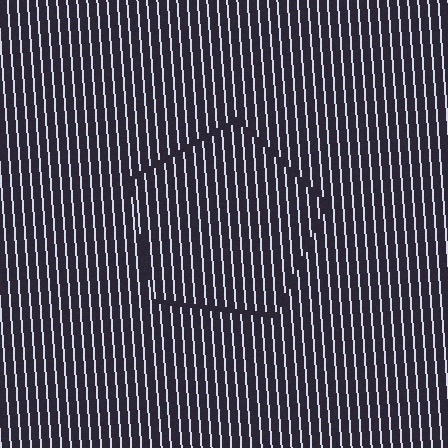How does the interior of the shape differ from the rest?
The interior of the shape contains the same grating, shifted by half a period — the contour is defined by the phase discontinuity where line-ends from the inner and outer gratings abut.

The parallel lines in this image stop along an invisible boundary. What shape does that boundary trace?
An illusory pentagon. The interior of the shape contains the same grating, shifted by half a period — the contour is defined by the phase discontinuity where line-ends from the inner and outer gratings abut.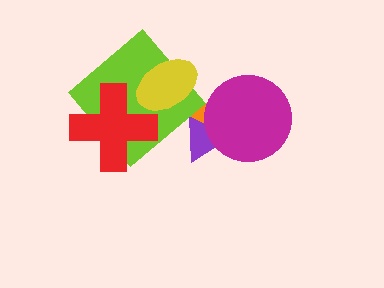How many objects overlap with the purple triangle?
2 objects overlap with the purple triangle.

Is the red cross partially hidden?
No, no other shape covers it.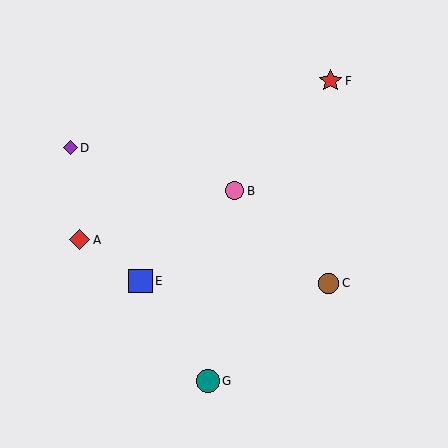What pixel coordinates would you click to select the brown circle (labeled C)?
Click at (329, 283) to select the brown circle C.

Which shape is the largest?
The blue square (labeled E) is the largest.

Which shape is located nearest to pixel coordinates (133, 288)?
The blue square (labeled E) at (140, 281) is nearest to that location.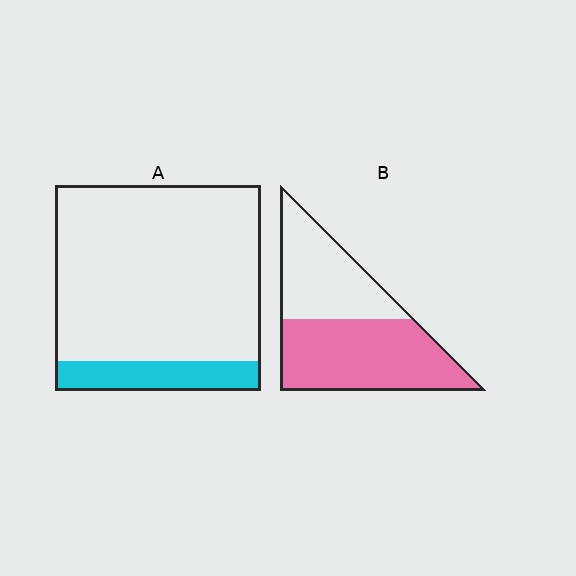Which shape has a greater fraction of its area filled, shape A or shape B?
Shape B.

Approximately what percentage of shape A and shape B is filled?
A is approximately 15% and B is approximately 60%.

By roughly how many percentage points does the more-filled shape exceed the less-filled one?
By roughly 45 percentage points (B over A).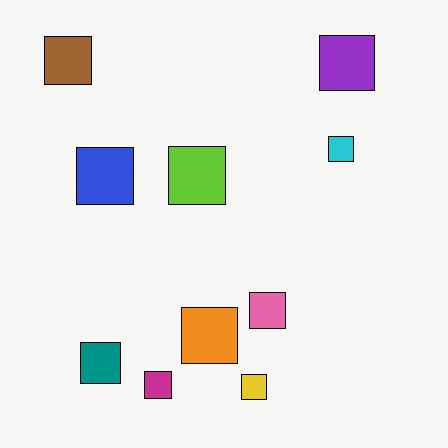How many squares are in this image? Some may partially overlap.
There are 10 squares.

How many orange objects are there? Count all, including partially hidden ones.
There is 1 orange object.